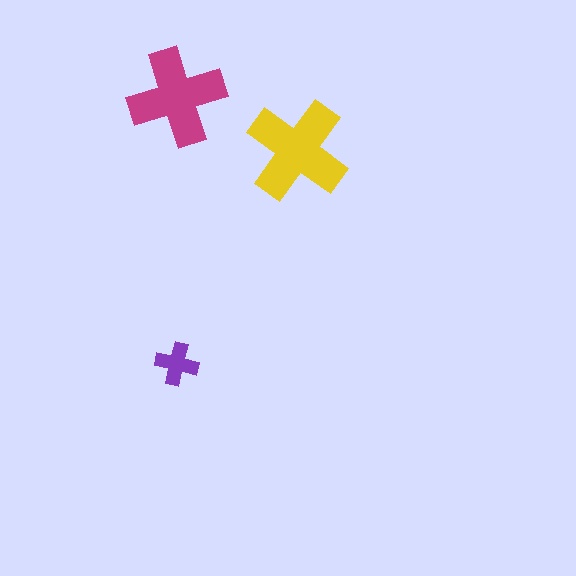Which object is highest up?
The magenta cross is topmost.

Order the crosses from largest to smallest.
the yellow one, the magenta one, the purple one.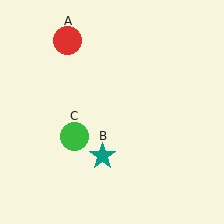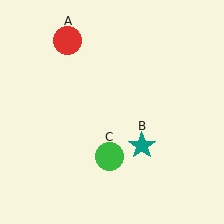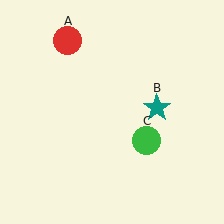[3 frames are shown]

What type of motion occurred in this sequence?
The teal star (object B), green circle (object C) rotated counterclockwise around the center of the scene.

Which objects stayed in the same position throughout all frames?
Red circle (object A) remained stationary.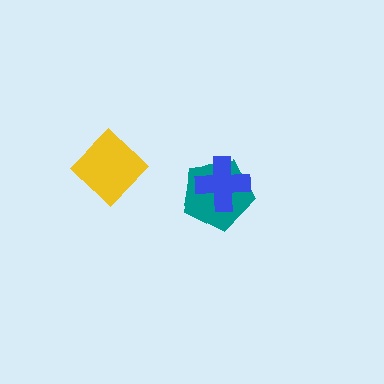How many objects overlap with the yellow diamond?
0 objects overlap with the yellow diamond.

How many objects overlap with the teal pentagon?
1 object overlaps with the teal pentagon.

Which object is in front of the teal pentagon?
The blue cross is in front of the teal pentagon.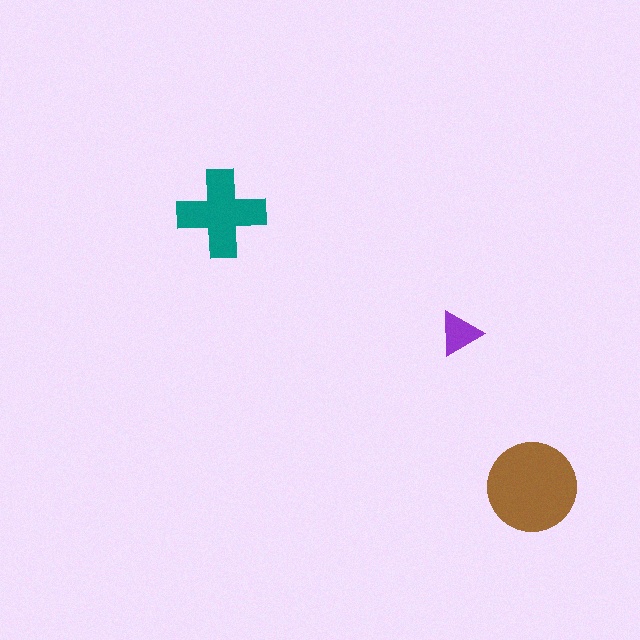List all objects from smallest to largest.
The purple triangle, the teal cross, the brown circle.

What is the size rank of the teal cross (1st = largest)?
2nd.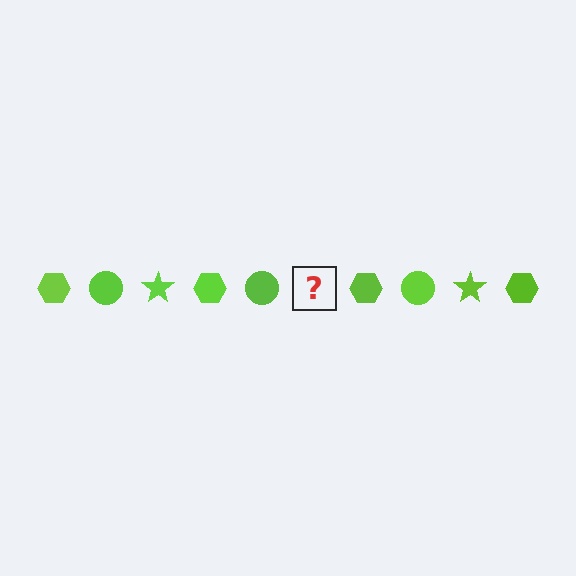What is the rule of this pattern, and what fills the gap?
The rule is that the pattern cycles through hexagon, circle, star shapes in lime. The gap should be filled with a lime star.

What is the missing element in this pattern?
The missing element is a lime star.